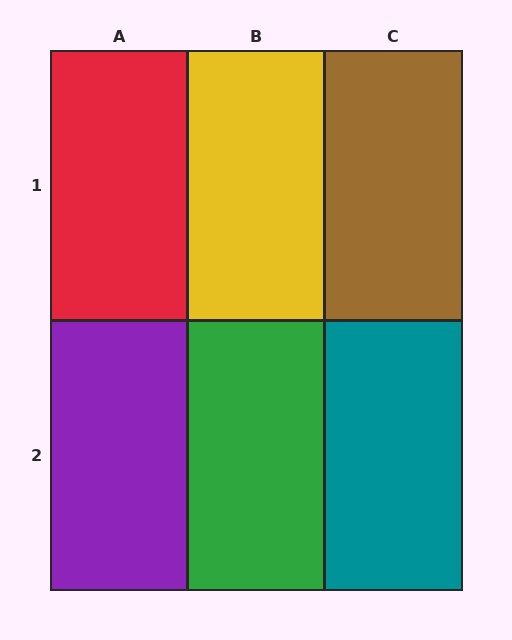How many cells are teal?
1 cell is teal.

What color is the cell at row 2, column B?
Green.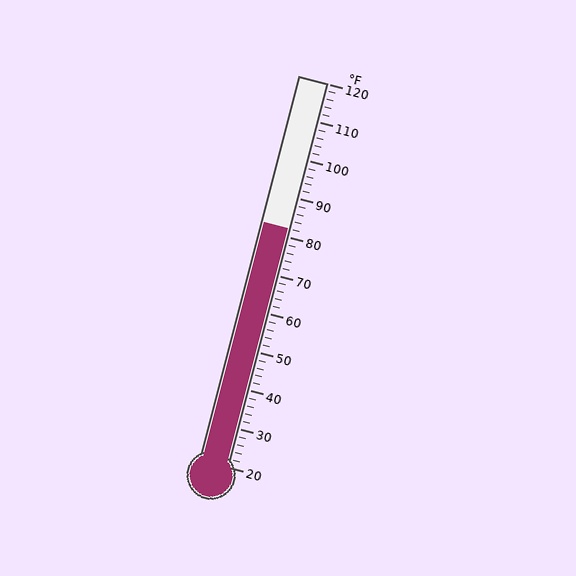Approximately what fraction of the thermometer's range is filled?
The thermometer is filled to approximately 60% of its range.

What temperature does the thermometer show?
The thermometer shows approximately 82°F.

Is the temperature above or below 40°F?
The temperature is above 40°F.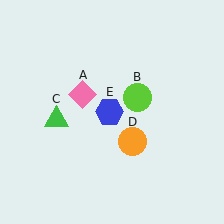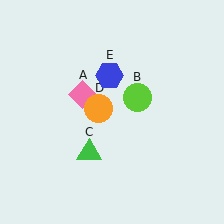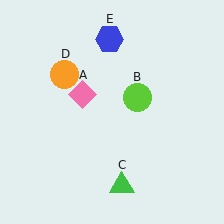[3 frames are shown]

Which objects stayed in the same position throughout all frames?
Pink diamond (object A) and lime circle (object B) remained stationary.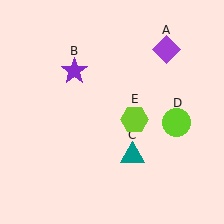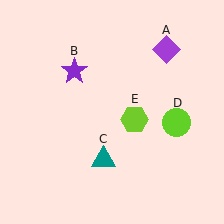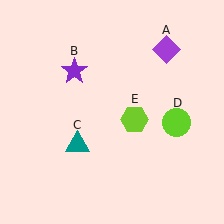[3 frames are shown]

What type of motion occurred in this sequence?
The teal triangle (object C) rotated clockwise around the center of the scene.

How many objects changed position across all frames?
1 object changed position: teal triangle (object C).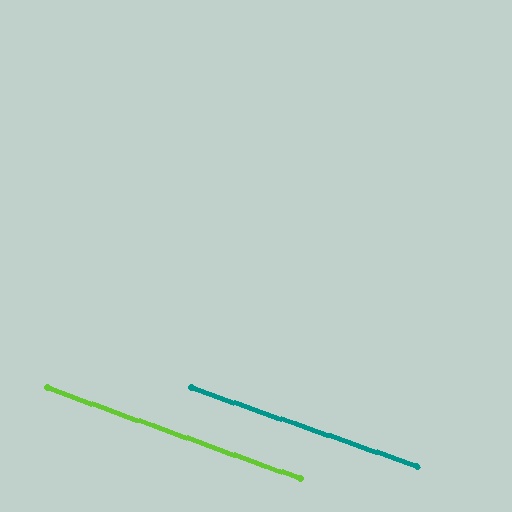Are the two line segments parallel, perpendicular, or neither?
Parallel — their directions differ by only 0.5°.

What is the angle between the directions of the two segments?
Approximately 1 degree.